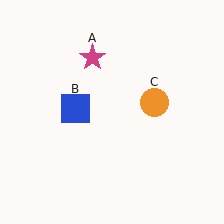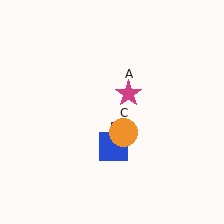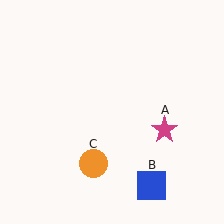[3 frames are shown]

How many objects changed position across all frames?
3 objects changed position: magenta star (object A), blue square (object B), orange circle (object C).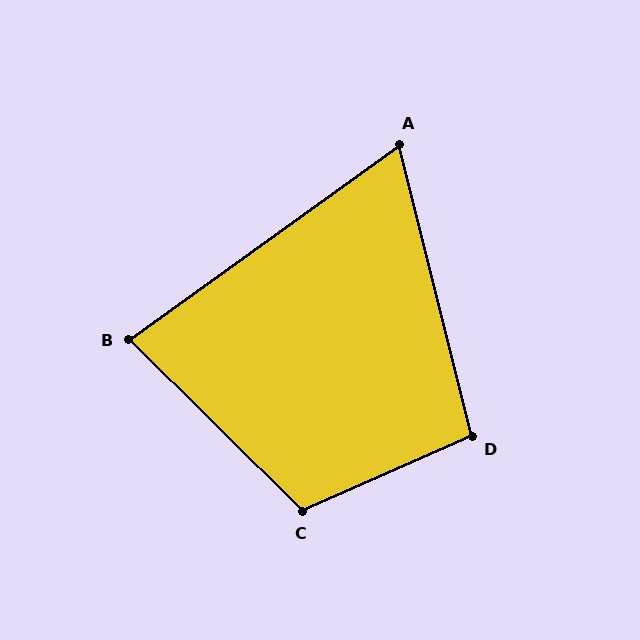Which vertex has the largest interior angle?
C, at approximately 112 degrees.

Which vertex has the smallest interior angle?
A, at approximately 68 degrees.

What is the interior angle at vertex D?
Approximately 100 degrees (obtuse).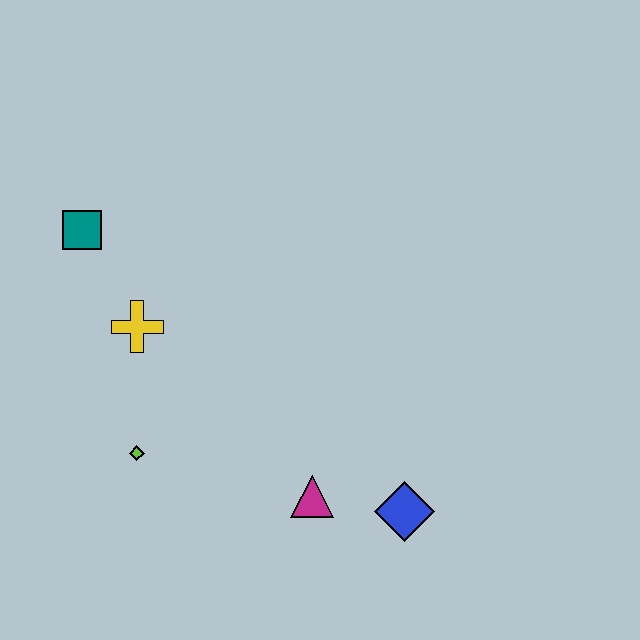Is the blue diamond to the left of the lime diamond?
No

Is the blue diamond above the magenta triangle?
No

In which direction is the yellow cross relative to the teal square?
The yellow cross is below the teal square.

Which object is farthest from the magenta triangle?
The teal square is farthest from the magenta triangle.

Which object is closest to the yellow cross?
The teal square is closest to the yellow cross.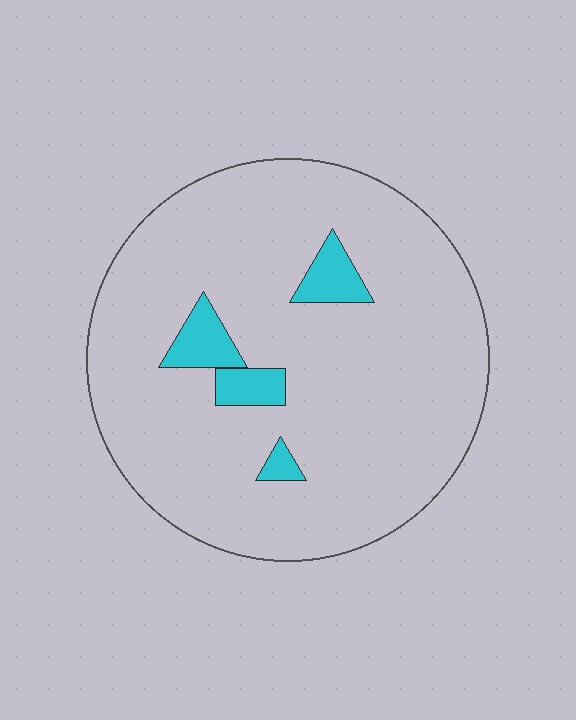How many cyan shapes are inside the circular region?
4.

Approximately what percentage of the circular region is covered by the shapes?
Approximately 10%.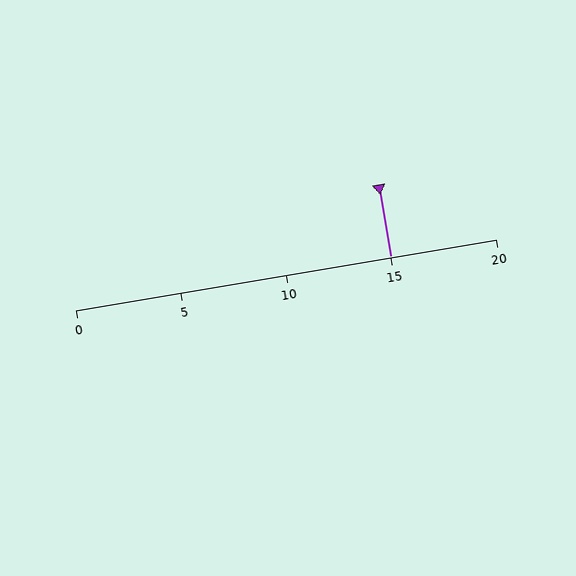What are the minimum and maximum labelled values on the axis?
The axis runs from 0 to 20.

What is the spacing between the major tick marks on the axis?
The major ticks are spaced 5 apart.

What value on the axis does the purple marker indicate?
The marker indicates approximately 15.